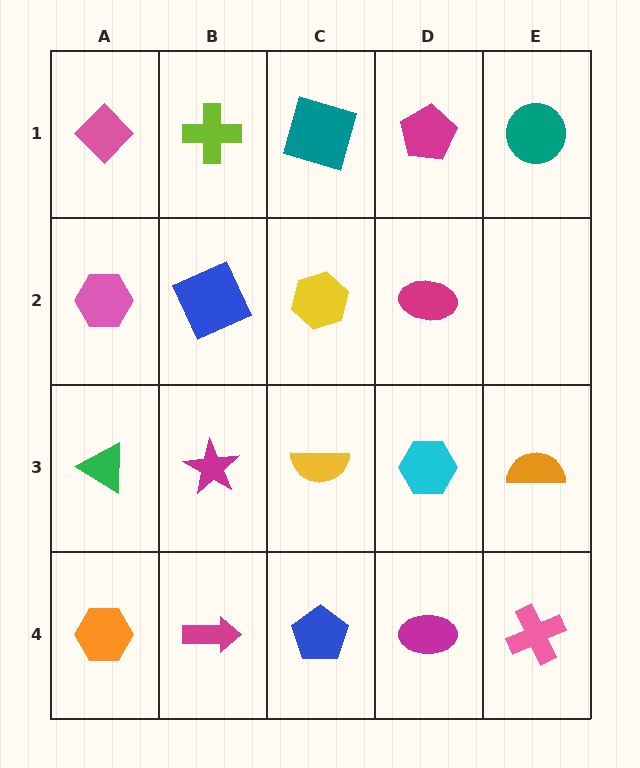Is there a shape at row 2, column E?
No, that cell is empty.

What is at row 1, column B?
A lime cross.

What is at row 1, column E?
A teal circle.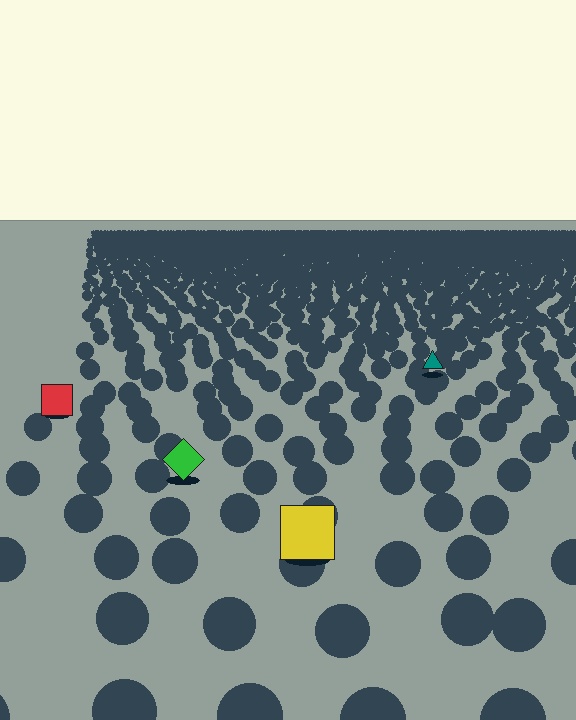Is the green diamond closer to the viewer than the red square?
Yes. The green diamond is closer — you can tell from the texture gradient: the ground texture is coarser near it.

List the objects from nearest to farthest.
From nearest to farthest: the yellow square, the green diamond, the red square, the teal triangle.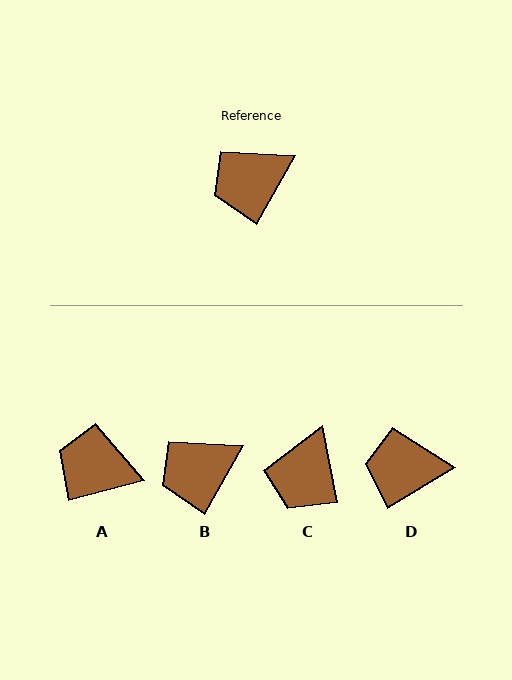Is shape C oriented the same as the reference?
No, it is off by about 41 degrees.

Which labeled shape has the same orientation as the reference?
B.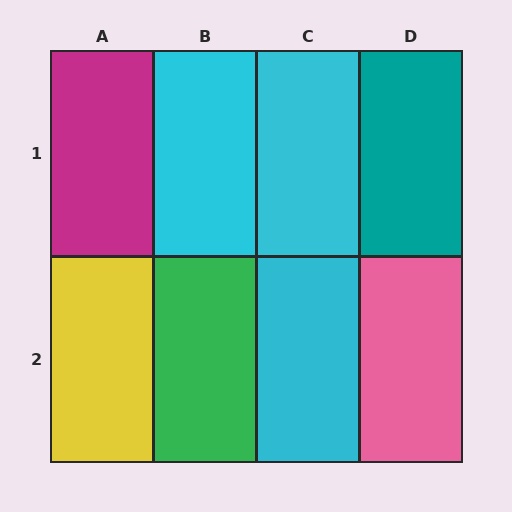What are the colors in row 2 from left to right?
Yellow, green, cyan, pink.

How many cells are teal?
1 cell is teal.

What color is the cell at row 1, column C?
Cyan.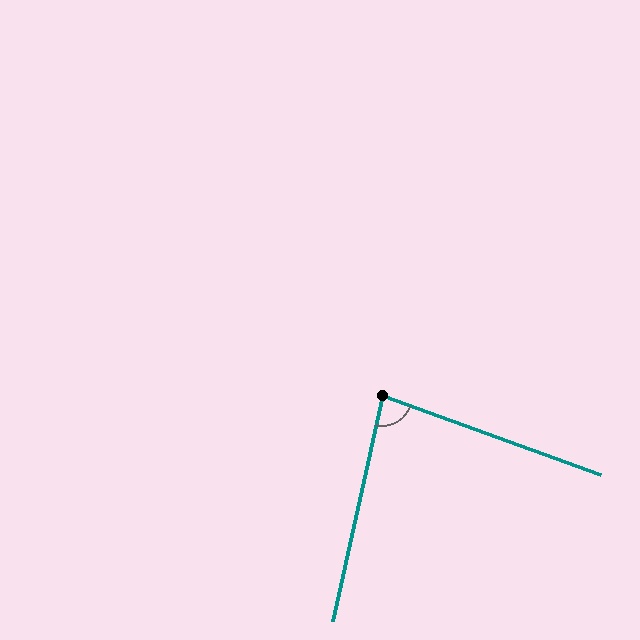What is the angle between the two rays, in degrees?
Approximately 82 degrees.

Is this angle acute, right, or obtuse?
It is acute.